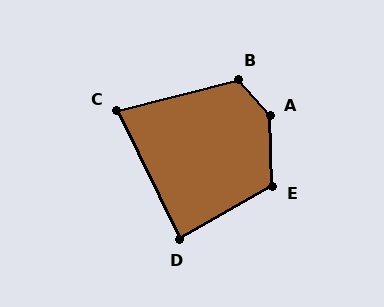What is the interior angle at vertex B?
Approximately 118 degrees (obtuse).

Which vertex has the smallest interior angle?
C, at approximately 78 degrees.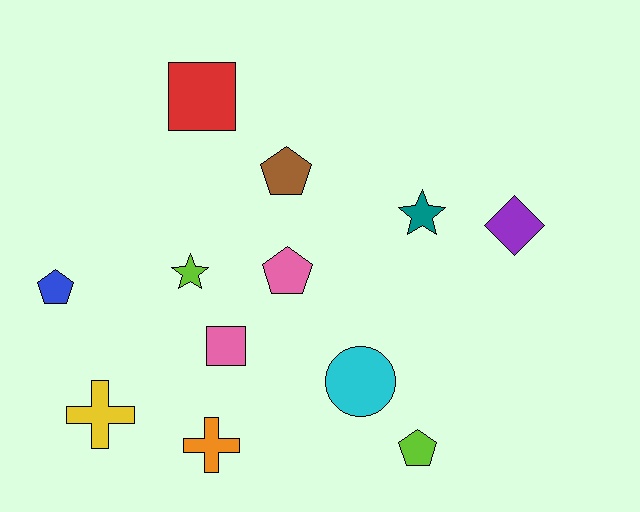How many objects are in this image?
There are 12 objects.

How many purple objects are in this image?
There is 1 purple object.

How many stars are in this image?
There are 2 stars.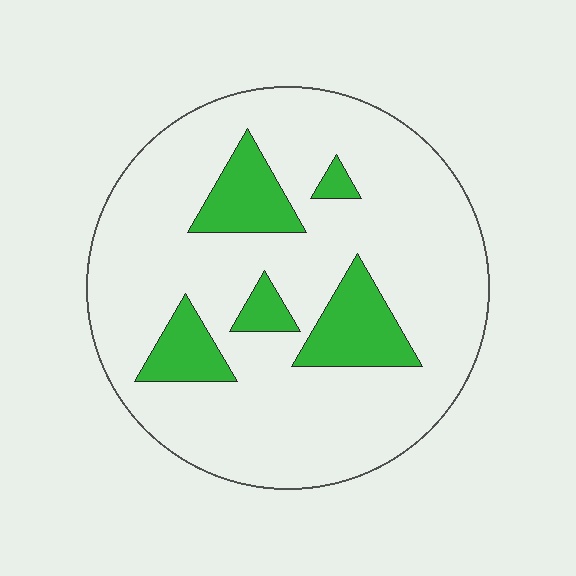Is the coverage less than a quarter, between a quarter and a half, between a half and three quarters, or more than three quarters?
Less than a quarter.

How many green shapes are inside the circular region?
5.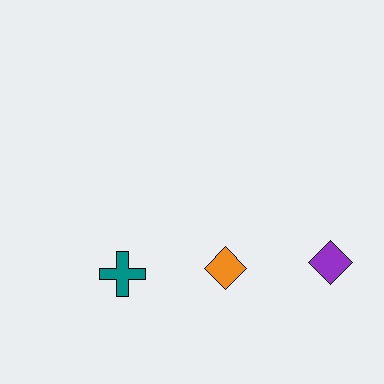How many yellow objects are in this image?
There are no yellow objects.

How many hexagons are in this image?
There are no hexagons.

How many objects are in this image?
There are 3 objects.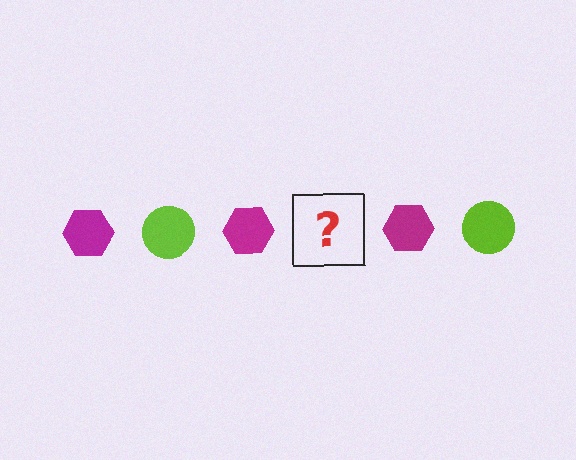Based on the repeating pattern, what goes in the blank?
The blank should be a lime circle.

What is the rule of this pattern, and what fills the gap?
The rule is that the pattern alternates between magenta hexagon and lime circle. The gap should be filled with a lime circle.